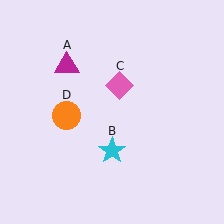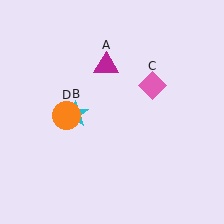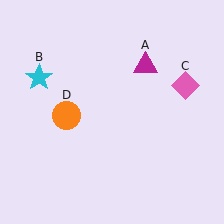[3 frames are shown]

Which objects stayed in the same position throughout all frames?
Orange circle (object D) remained stationary.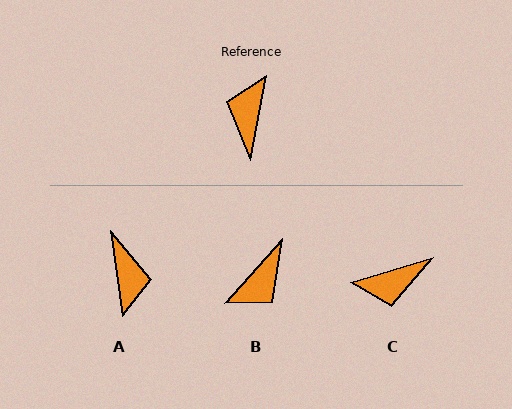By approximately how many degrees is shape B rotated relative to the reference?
Approximately 148 degrees counter-clockwise.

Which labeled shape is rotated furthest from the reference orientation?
A, about 162 degrees away.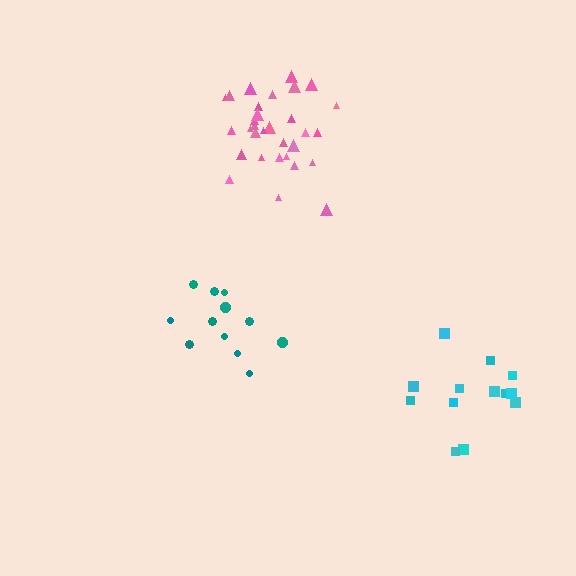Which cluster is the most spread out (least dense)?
Cyan.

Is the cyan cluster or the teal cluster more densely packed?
Teal.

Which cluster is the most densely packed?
Pink.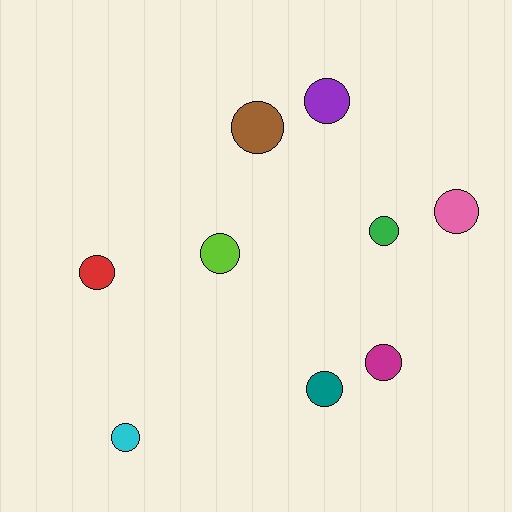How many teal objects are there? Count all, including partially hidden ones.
There is 1 teal object.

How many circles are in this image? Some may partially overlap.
There are 9 circles.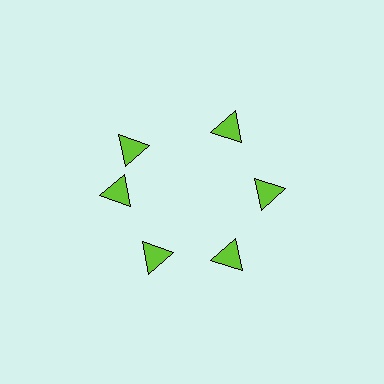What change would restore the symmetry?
The symmetry would be restored by rotating it back into even spacing with its neighbors so that all 6 triangles sit at equal angles and equal distance from the center.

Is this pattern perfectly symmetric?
No. The 6 lime triangles are arranged in a ring, but one element near the 11 o'clock position is rotated out of alignment along the ring, breaking the 6-fold rotational symmetry.